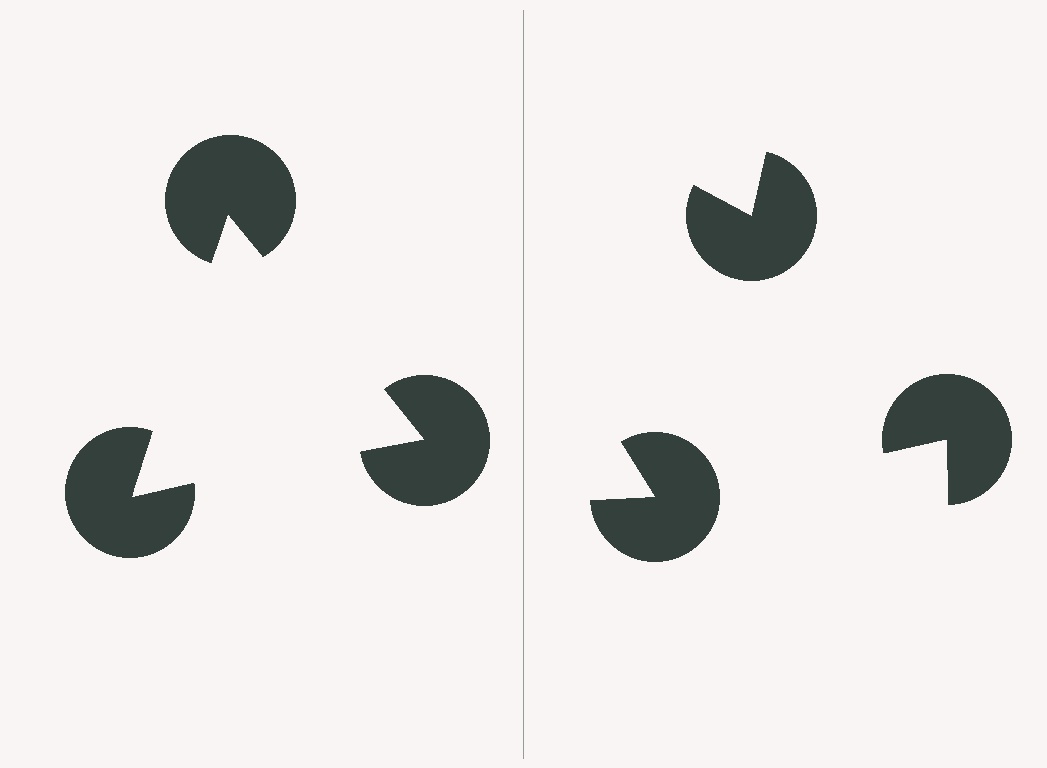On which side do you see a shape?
An illusory triangle appears on the left side. On the right side the wedge cuts are rotated, so no coherent shape forms.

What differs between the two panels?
The pac-man discs are positioned identically on both sides; only the wedge orientations differ. On the left they align to a triangle; on the right they are misaligned.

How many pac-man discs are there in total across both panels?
6 — 3 on each side.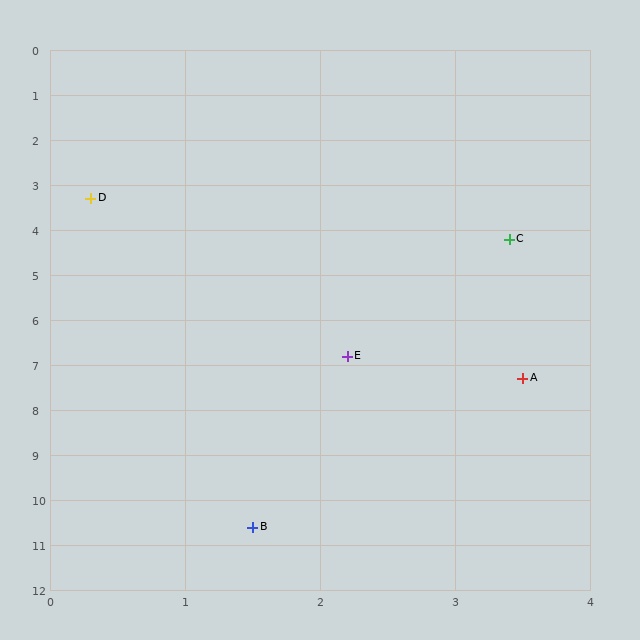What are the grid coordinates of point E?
Point E is at approximately (2.2, 6.8).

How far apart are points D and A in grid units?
Points D and A are about 5.1 grid units apart.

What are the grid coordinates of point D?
Point D is at approximately (0.3, 3.3).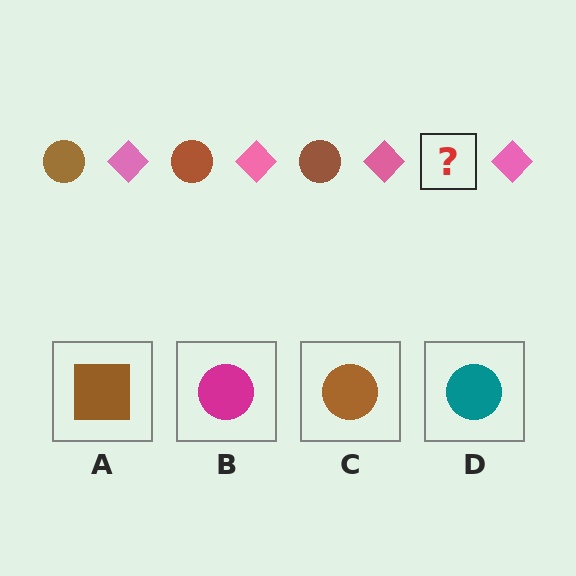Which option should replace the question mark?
Option C.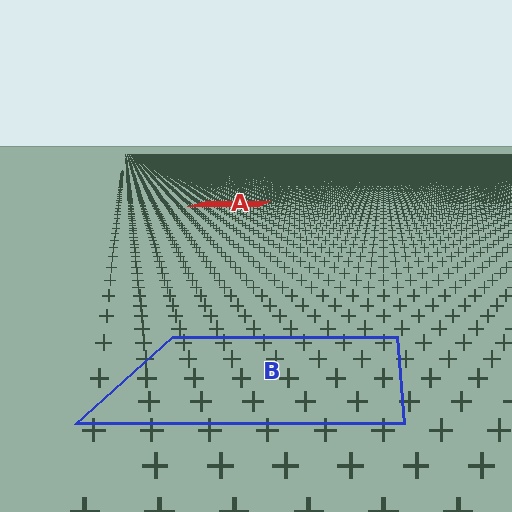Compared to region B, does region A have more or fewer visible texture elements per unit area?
Region A has more texture elements per unit area — they are packed more densely because it is farther away.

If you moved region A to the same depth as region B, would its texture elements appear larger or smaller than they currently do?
They would appear larger. At a closer depth, the same texture elements are projected at a bigger on-screen size.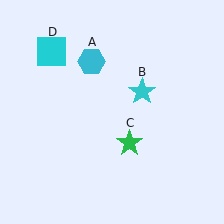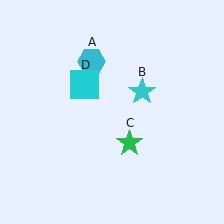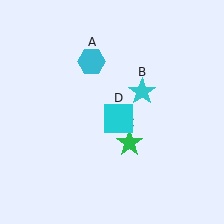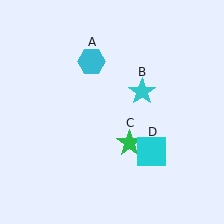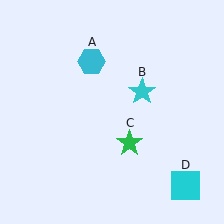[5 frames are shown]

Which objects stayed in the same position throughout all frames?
Cyan hexagon (object A) and cyan star (object B) and green star (object C) remained stationary.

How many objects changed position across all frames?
1 object changed position: cyan square (object D).